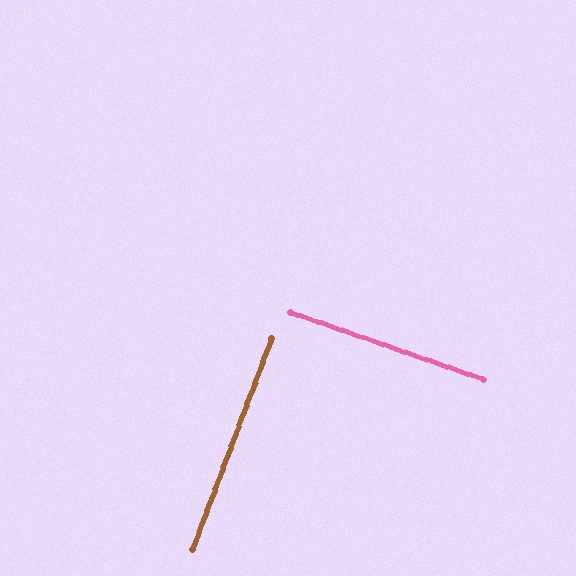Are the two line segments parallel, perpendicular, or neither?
Perpendicular — they meet at approximately 89°.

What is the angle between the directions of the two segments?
Approximately 89 degrees.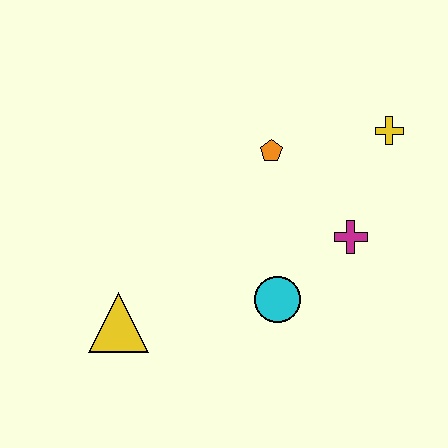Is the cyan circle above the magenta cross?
No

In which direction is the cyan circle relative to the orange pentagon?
The cyan circle is below the orange pentagon.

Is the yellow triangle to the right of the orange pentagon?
No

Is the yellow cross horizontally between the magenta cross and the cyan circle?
No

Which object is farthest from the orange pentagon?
The yellow triangle is farthest from the orange pentagon.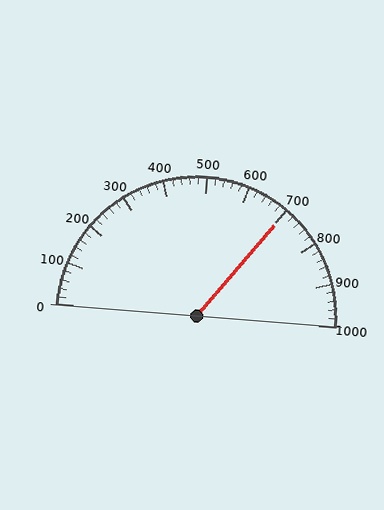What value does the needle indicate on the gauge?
The needle indicates approximately 700.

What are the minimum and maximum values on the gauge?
The gauge ranges from 0 to 1000.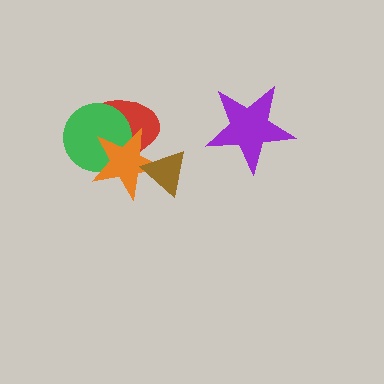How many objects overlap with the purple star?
0 objects overlap with the purple star.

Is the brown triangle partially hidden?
No, no other shape covers it.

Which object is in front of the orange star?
The brown triangle is in front of the orange star.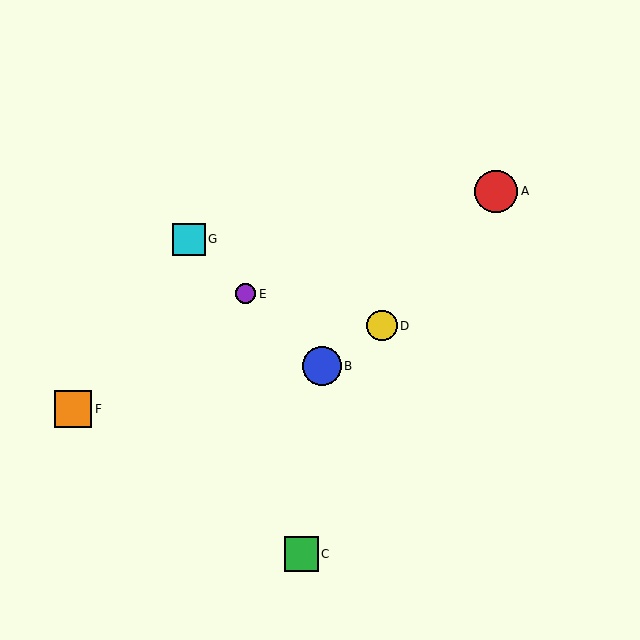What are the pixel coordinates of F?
Object F is at (73, 409).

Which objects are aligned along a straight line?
Objects B, E, G are aligned along a straight line.